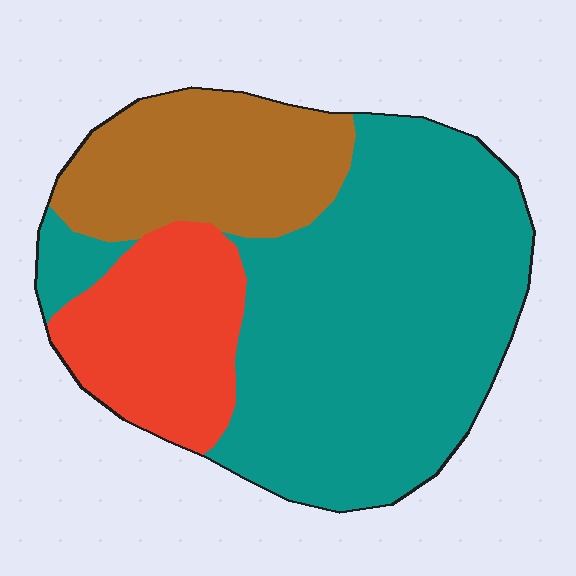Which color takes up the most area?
Teal, at roughly 60%.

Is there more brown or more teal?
Teal.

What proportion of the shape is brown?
Brown takes up between a sixth and a third of the shape.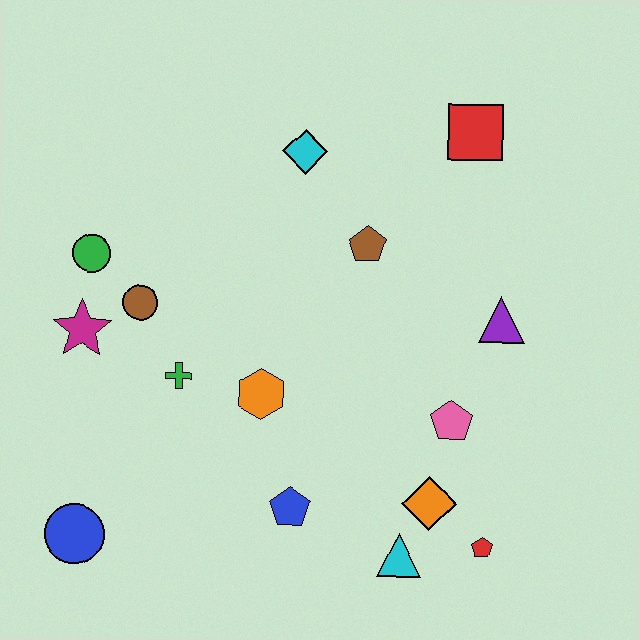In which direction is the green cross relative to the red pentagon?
The green cross is to the left of the red pentagon.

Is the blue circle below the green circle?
Yes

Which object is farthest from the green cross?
The red square is farthest from the green cross.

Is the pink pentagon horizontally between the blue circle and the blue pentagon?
No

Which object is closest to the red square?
The brown pentagon is closest to the red square.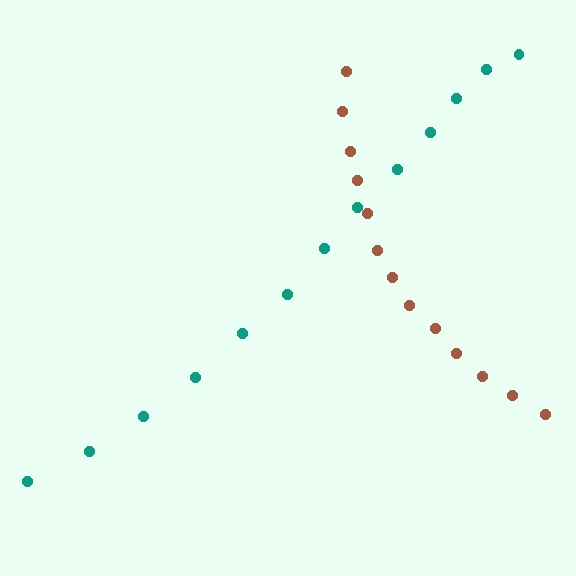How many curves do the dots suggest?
There are 2 distinct paths.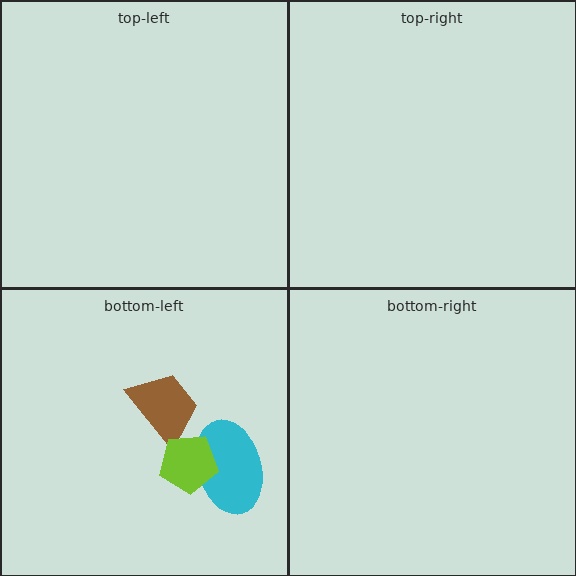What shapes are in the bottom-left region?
The cyan ellipse, the brown trapezoid, the lime pentagon.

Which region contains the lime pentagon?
The bottom-left region.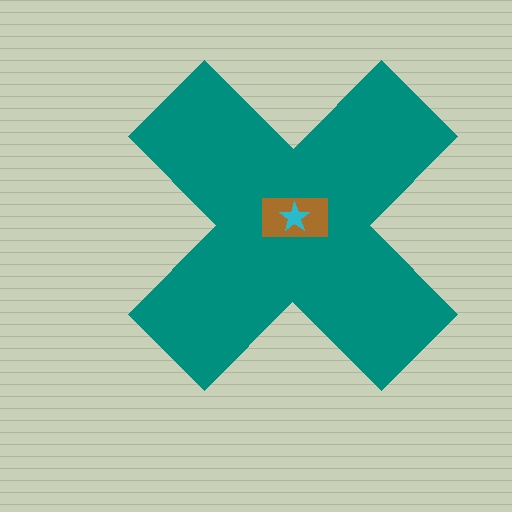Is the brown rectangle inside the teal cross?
Yes.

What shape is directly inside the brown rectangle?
The cyan star.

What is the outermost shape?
The teal cross.